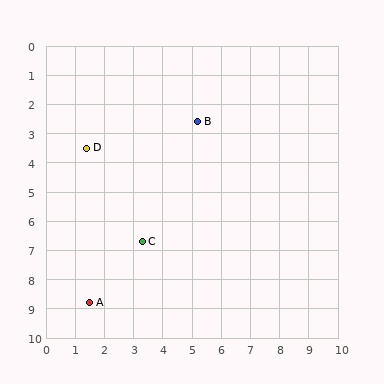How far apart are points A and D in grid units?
Points A and D are about 5.3 grid units apart.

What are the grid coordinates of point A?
Point A is at approximately (1.5, 8.8).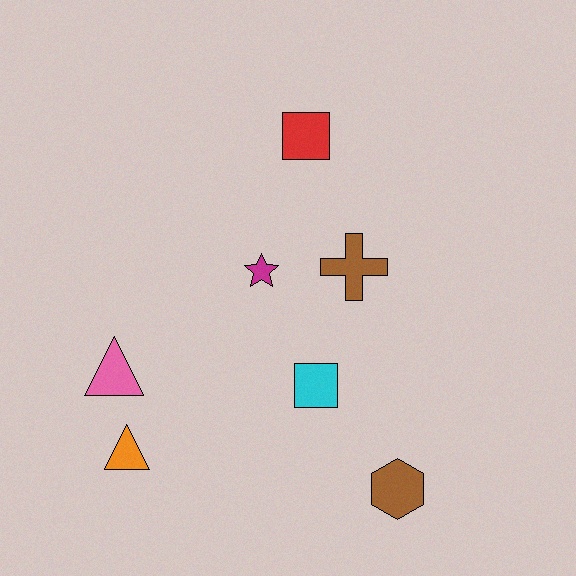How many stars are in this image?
There is 1 star.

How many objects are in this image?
There are 7 objects.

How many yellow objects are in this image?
There are no yellow objects.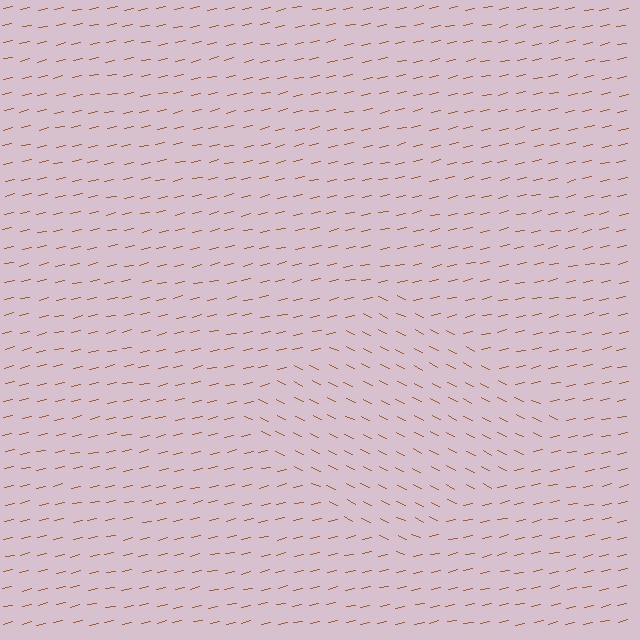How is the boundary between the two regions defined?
The boundary is defined purely by a change in line orientation (approximately 38 degrees difference). All lines are the same color and thickness.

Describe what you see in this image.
The image is filled with small brown line segments. A diamond region in the image has lines oriented differently from the surrounding lines, creating a visible texture boundary.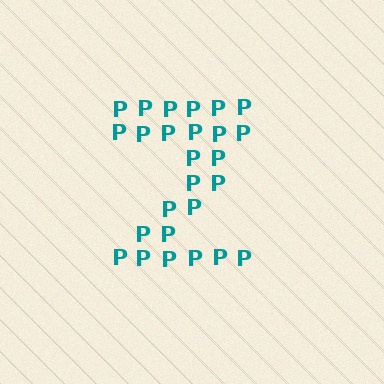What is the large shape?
The large shape is the letter Z.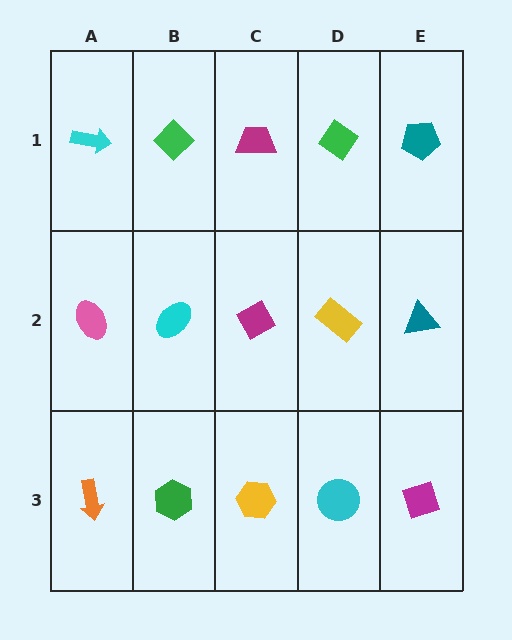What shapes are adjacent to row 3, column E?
A teal triangle (row 2, column E), a cyan circle (row 3, column D).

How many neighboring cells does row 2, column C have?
4.